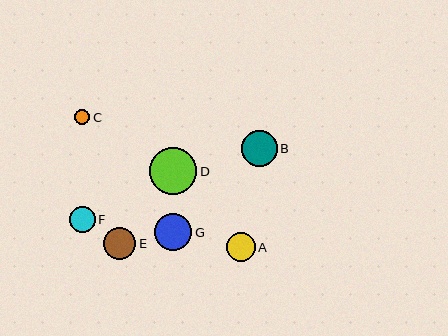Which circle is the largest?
Circle D is the largest with a size of approximately 47 pixels.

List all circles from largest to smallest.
From largest to smallest: D, G, B, E, A, F, C.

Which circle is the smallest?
Circle C is the smallest with a size of approximately 16 pixels.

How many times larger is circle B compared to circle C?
Circle B is approximately 2.3 times the size of circle C.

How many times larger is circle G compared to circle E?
Circle G is approximately 1.2 times the size of circle E.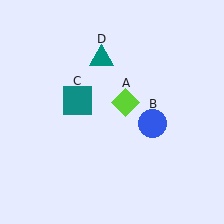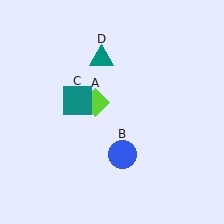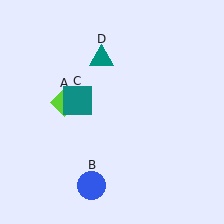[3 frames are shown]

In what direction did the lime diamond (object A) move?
The lime diamond (object A) moved left.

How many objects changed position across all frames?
2 objects changed position: lime diamond (object A), blue circle (object B).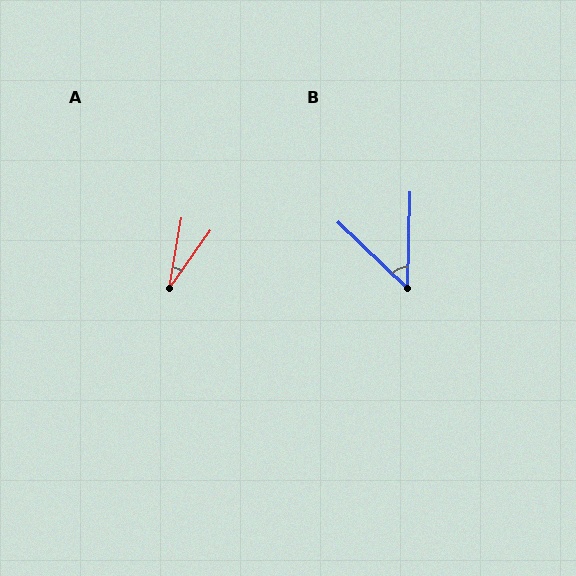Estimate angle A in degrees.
Approximately 25 degrees.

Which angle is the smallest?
A, at approximately 25 degrees.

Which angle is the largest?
B, at approximately 48 degrees.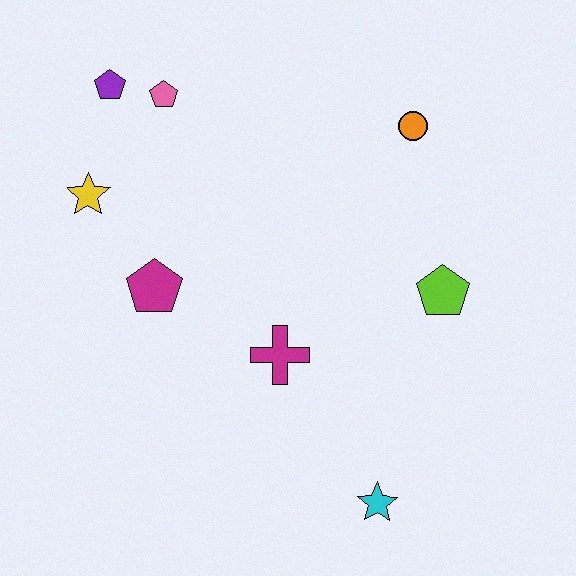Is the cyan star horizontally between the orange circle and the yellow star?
Yes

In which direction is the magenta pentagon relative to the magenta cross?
The magenta pentagon is to the left of the magenta cross.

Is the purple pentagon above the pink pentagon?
Yes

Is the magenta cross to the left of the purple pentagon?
No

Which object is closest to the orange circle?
The lime pentagon is closest to the orange circle.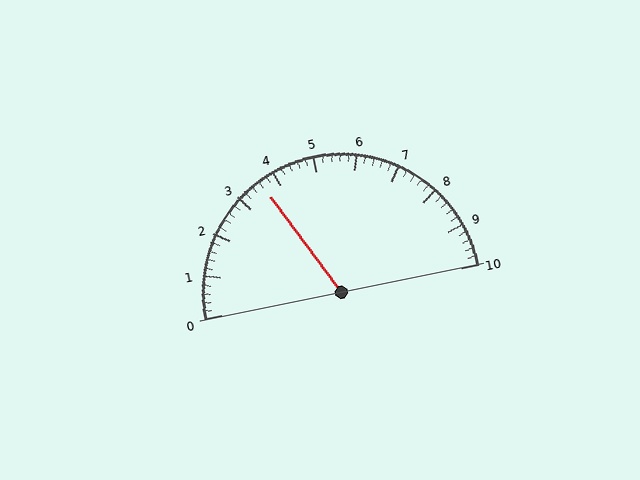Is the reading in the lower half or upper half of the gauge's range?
The reading is in the lower half of the range (0 to 10).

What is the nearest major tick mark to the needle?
The nearest major tick mark is 4.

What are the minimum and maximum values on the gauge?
The gauge ranges from 0 to 10.